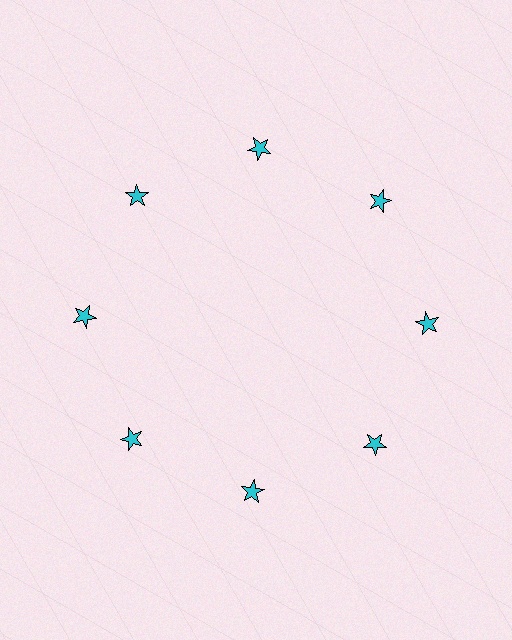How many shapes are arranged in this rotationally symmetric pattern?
There are 8 shapes, arranged in 8 groups of 1.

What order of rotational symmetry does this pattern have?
This pattern has 8-fold rotational symmetry.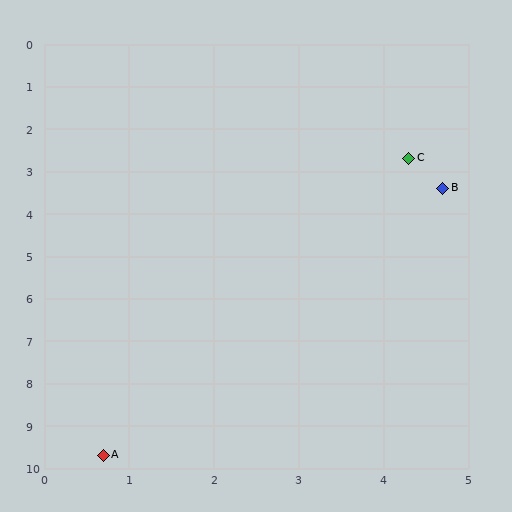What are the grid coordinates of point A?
Point A is at approximately (0.7, 9.7).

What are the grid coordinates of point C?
Point C is at approximately (4.3, 2.7).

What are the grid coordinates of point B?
Point B is at approximately (4.7, 3.4).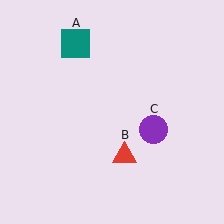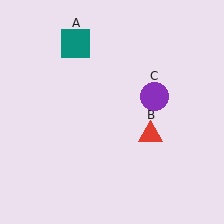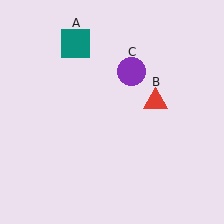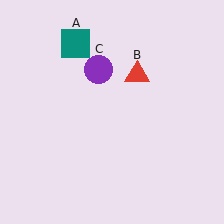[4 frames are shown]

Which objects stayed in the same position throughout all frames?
Teal square (object A) remained stationary.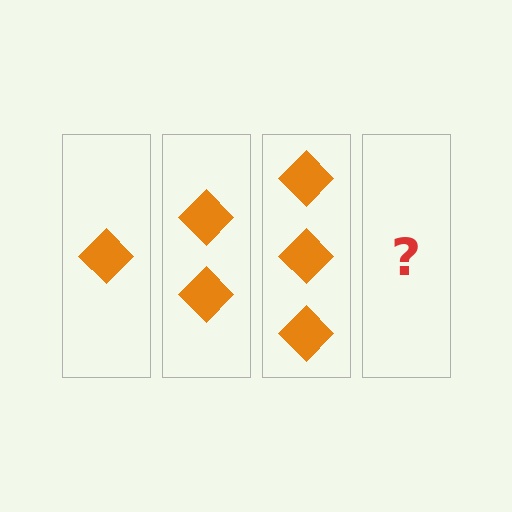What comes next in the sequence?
The next element should be 4 diamonds.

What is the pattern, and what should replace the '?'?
The pattern is that each step adds one more diamond. The '?' should be 4 diamonds.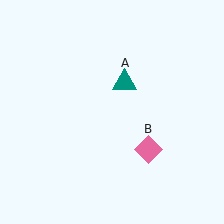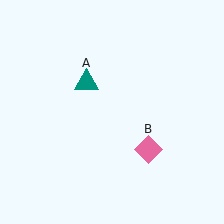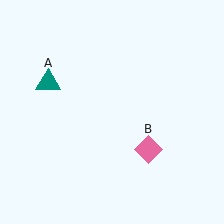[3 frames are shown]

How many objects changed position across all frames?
1 object changed position: teal triangle (object A).